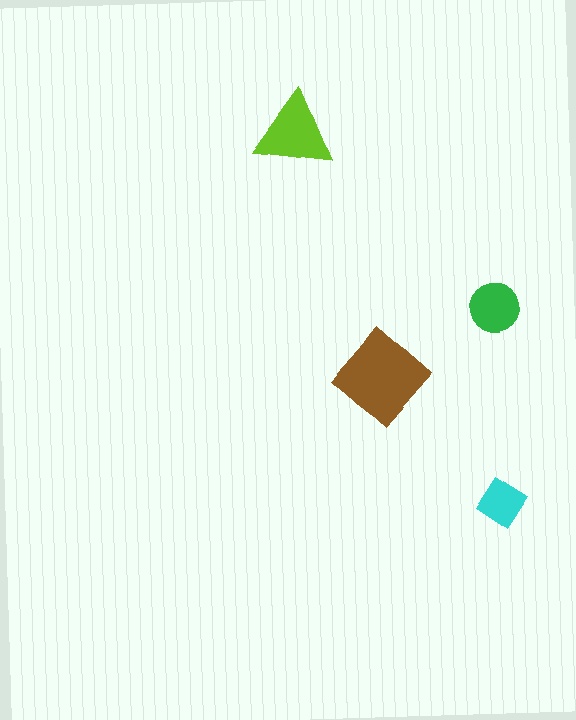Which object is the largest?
The brown diamond.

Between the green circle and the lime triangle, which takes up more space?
The lime triangle.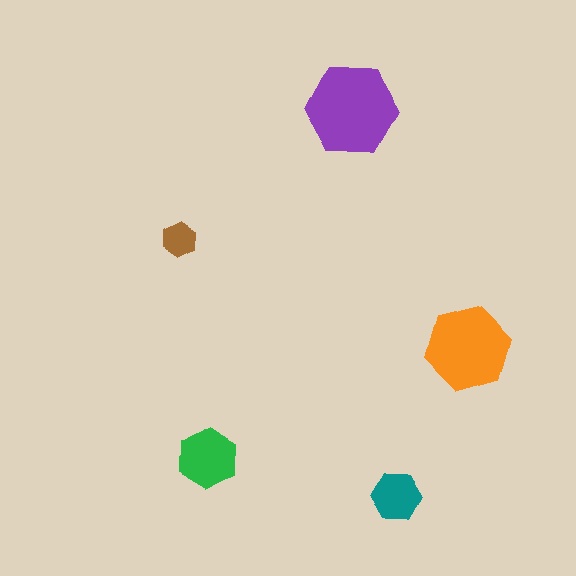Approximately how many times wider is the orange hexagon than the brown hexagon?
About 2.5 times wider.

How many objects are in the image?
There are 5 objects in the image.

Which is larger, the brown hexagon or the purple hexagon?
The purple one.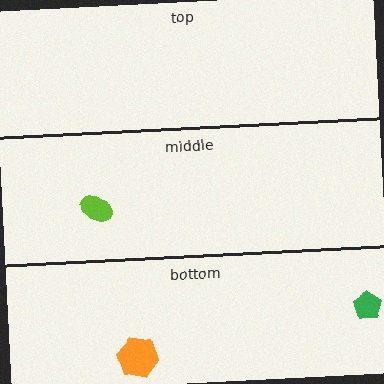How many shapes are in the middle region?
1.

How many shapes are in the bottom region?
2.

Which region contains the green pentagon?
The bottom region.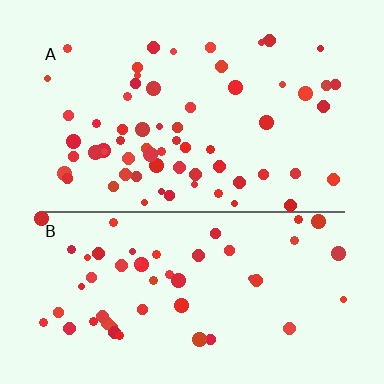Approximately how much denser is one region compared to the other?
Approximately 1.2× — region A over region B.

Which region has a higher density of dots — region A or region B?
A (the top).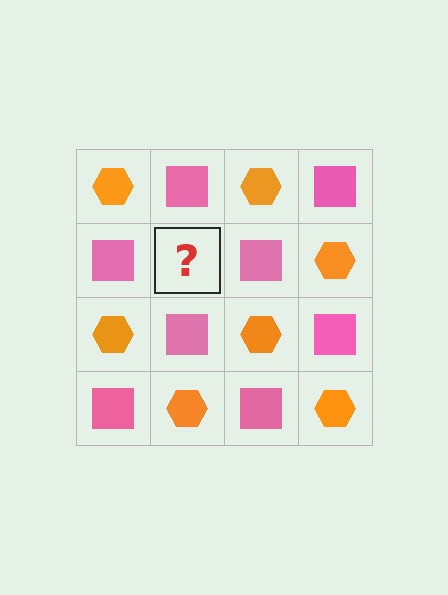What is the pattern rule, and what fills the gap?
The rule is that it alternates orange hexagon and pink square in a checkerboard pattern. The gap should be filled with an orange hexagon.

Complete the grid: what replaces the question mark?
The question mark should be replaced with an orange hexagon.